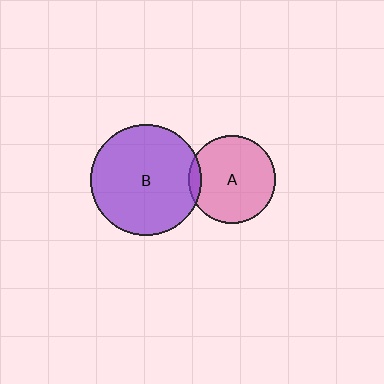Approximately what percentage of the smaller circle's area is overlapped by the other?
Approximately 5%.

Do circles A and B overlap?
Yes.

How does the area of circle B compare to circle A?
Approximately 1.6 times.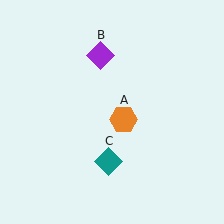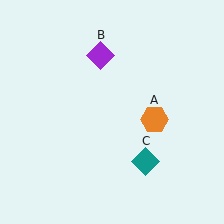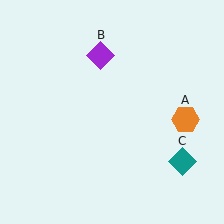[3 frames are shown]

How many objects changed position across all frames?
2 objects changed position: orange hexagon (object A), teal diamond (object C).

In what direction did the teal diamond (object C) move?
The teal diamond (object C) moved right.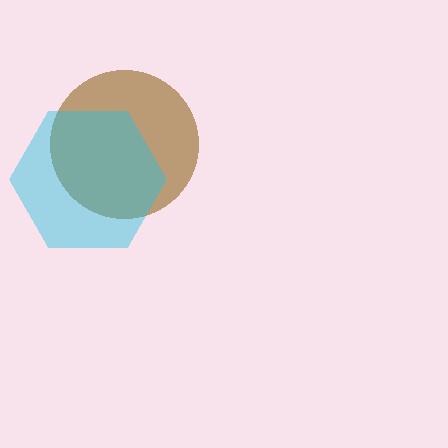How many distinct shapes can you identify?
There are 2 distinct shapes: a brown circle, a cyan hexagon.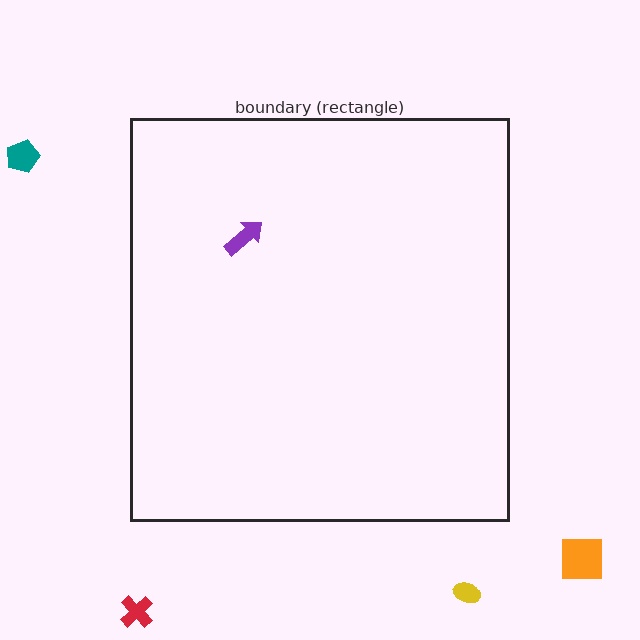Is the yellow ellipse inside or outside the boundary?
Outside.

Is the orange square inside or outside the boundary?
Outside.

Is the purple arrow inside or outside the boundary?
Inside.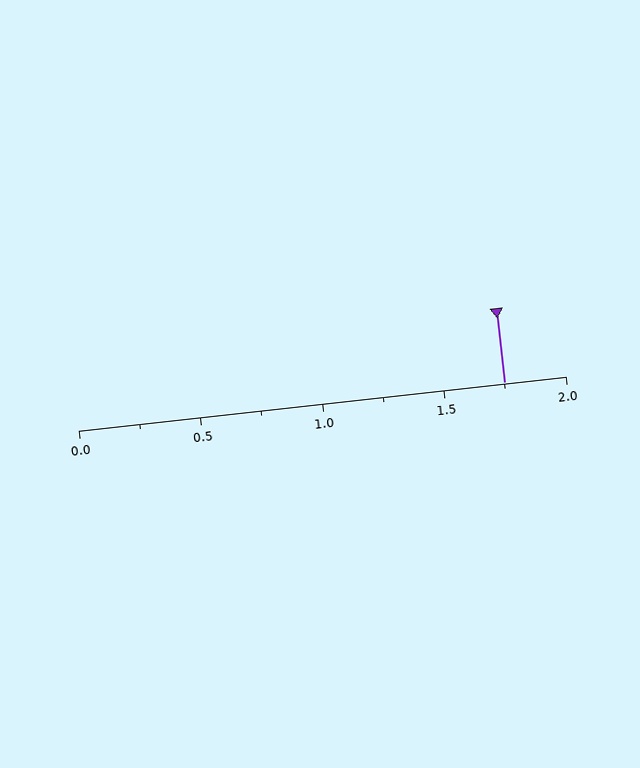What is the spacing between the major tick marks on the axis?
The major ticks are spaced 0.5 apart.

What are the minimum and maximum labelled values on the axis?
The axis runs from 0.0 to 2.0.